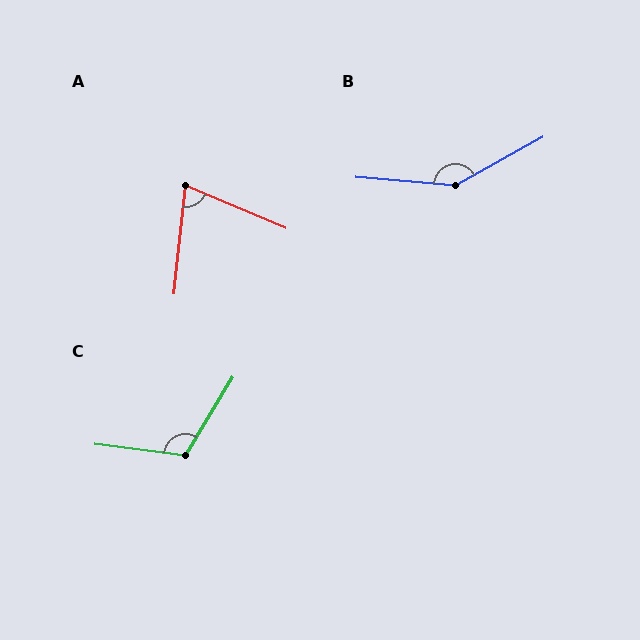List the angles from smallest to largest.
A (73°), C (114°), B (146°).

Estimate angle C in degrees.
Approximately 114 degrees.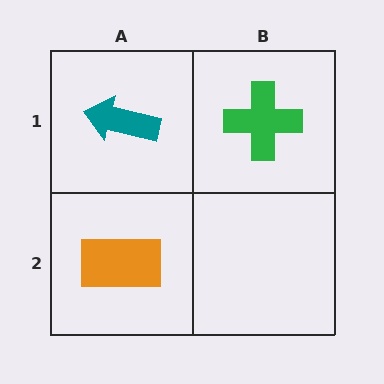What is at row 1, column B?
A green cross.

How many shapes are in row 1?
2 shapes.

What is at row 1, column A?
A teal arrow.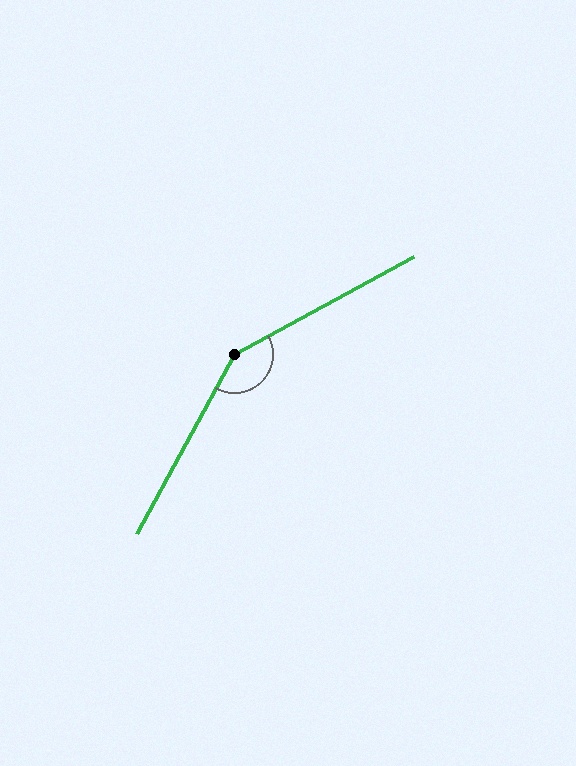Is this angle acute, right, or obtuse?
It is obtuse.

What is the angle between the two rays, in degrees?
Approximately 147 degrees.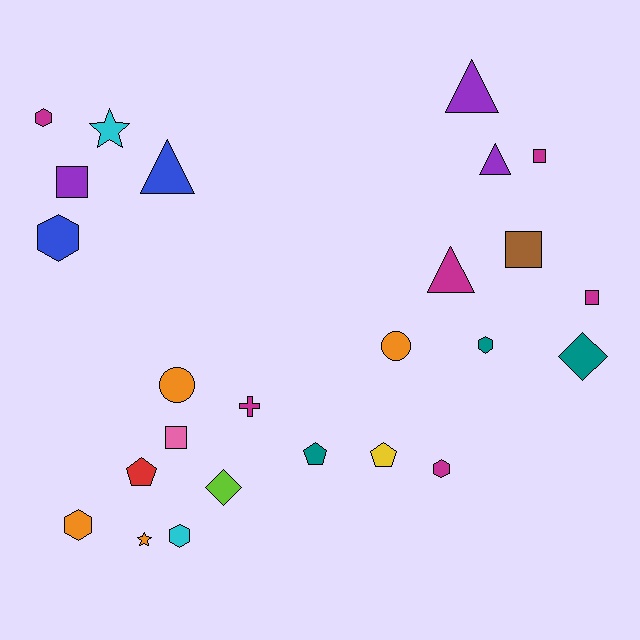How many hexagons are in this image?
There are 6 hexagons.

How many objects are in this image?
There are 25 objects.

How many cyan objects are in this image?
There are 2 cyan objects.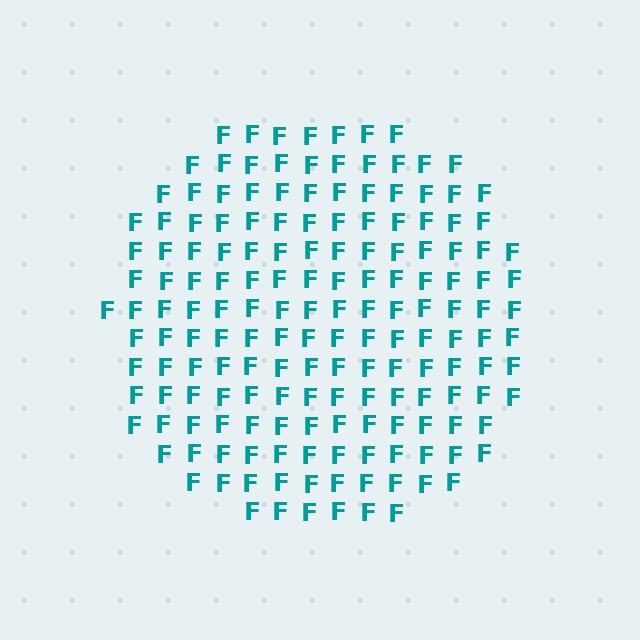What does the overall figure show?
The overall figure shows a circle.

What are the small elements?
The small elements are letter F's.